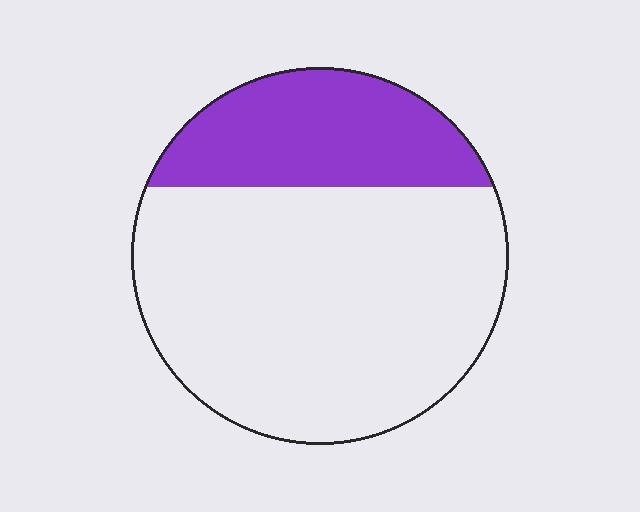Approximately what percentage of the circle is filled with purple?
Approximately 25%.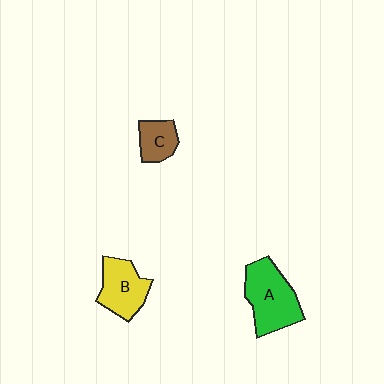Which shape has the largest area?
Shape A (green).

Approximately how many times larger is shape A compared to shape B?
Approximately 1.3 times.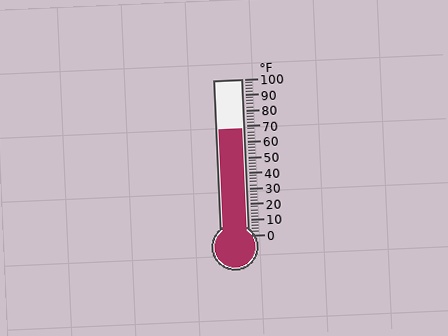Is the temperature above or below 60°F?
The temperature is above 60°F.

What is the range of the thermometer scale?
The thermometer scale ranges from 0°F to 100°F.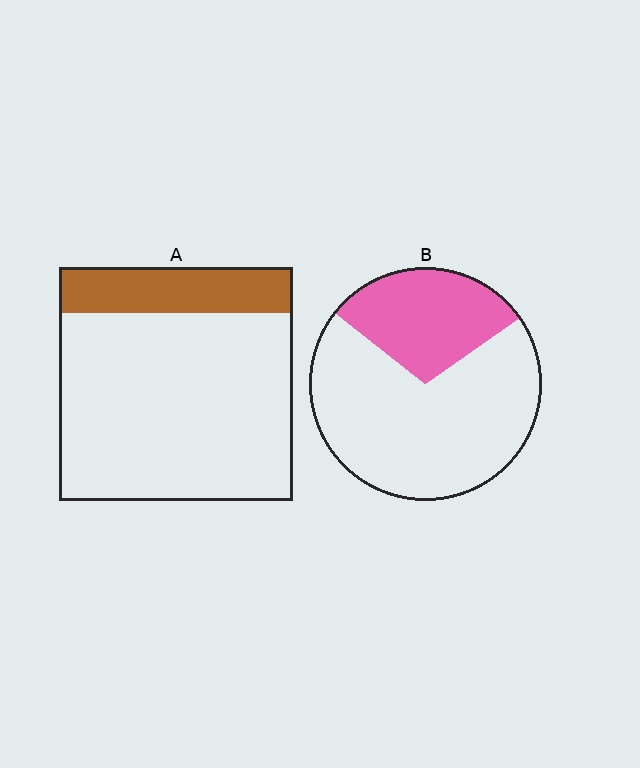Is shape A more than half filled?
No.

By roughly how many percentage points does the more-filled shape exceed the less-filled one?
By roughly 10 percentage points (B over A).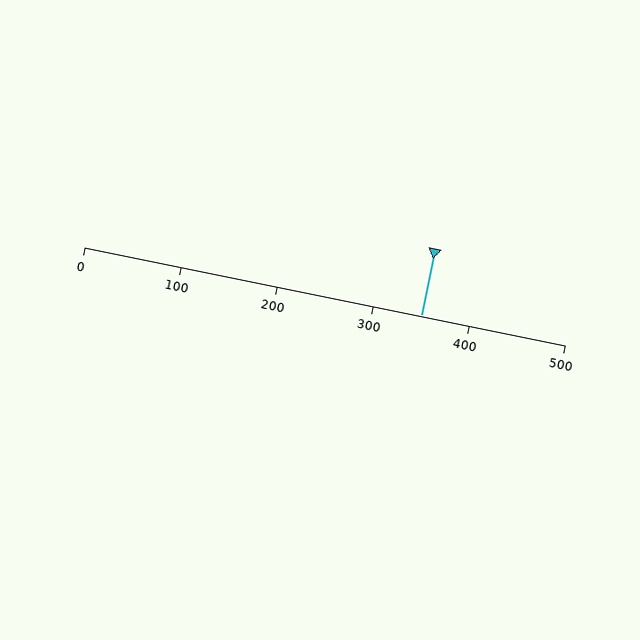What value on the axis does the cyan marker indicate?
The marker indicates approximately 350.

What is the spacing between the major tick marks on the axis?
The major ticks are spaced 100 apart.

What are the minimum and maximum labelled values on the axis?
The axis runs from 0 to 500.